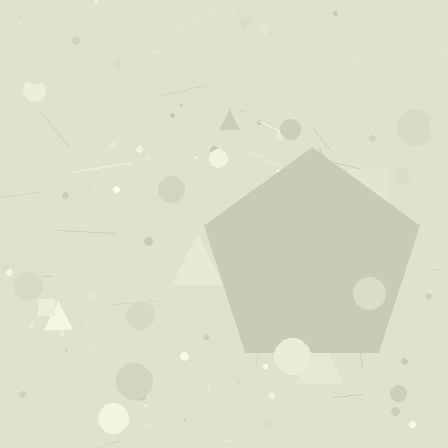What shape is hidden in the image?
A pentagon is hidden in the image.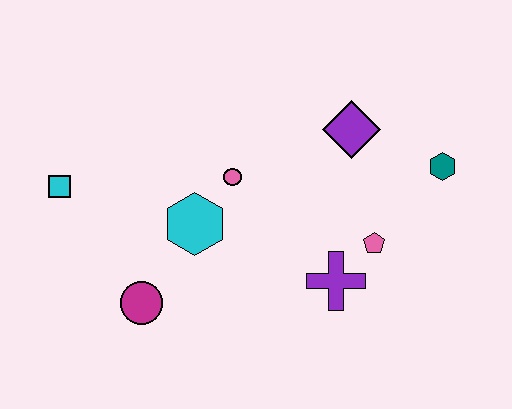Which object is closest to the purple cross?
The pink pentagon is closest to the purple cross.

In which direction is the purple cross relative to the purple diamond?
The purple cross is below the purple diamond.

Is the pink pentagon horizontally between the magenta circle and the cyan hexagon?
No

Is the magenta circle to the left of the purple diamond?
Yes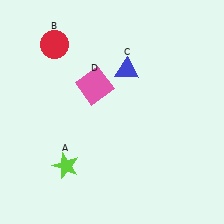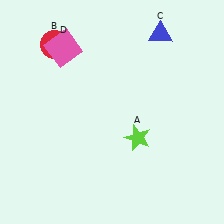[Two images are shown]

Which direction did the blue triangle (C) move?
The blue triangle (C) moved up.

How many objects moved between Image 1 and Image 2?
3 objects moved between the two images.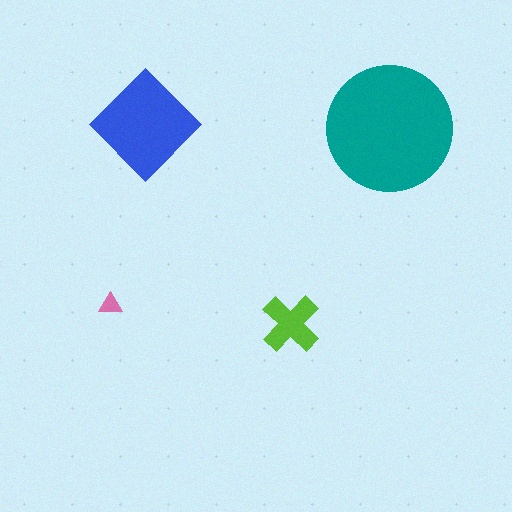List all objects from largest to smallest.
The teal circle, the blue diamond, the lime cross, the pink triangle.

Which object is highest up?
The blue diamond is topmost.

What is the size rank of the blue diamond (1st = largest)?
2nd.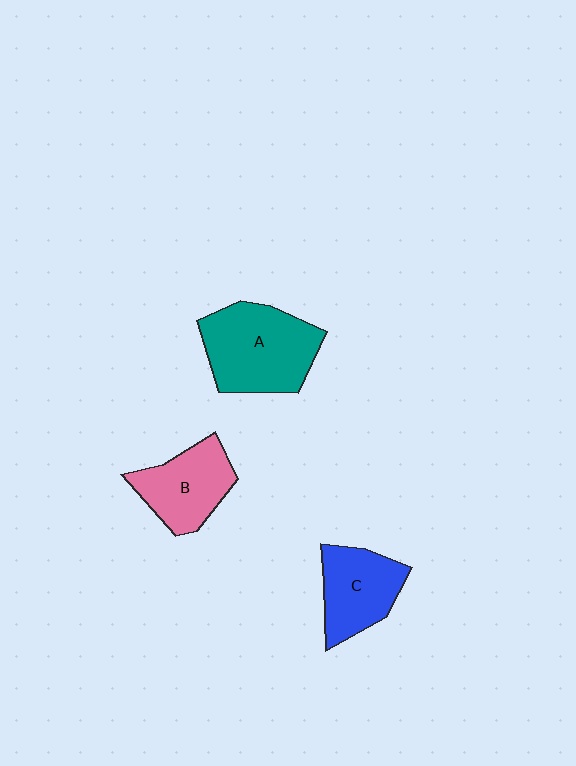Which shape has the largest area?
Shape A (teal).